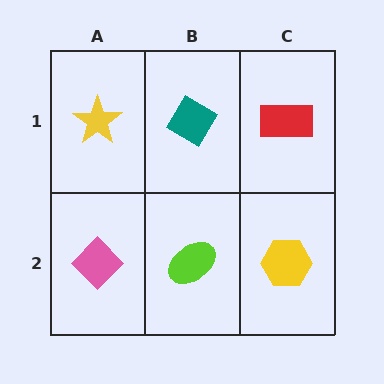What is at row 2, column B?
A lime ellipse.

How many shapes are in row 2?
3 shapes.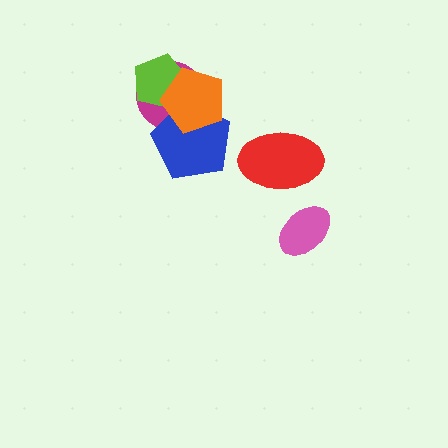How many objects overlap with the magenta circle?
3 objects overlap with the magenta circle.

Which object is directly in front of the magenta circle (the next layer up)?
The blue pentagon is directly in front of the magenta circle.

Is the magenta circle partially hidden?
Yes, it is partially covered by another shape.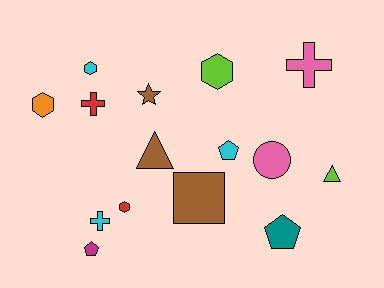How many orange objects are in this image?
There is 1 orange object.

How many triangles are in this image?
There are 2 triangles.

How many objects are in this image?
There are 15 objects.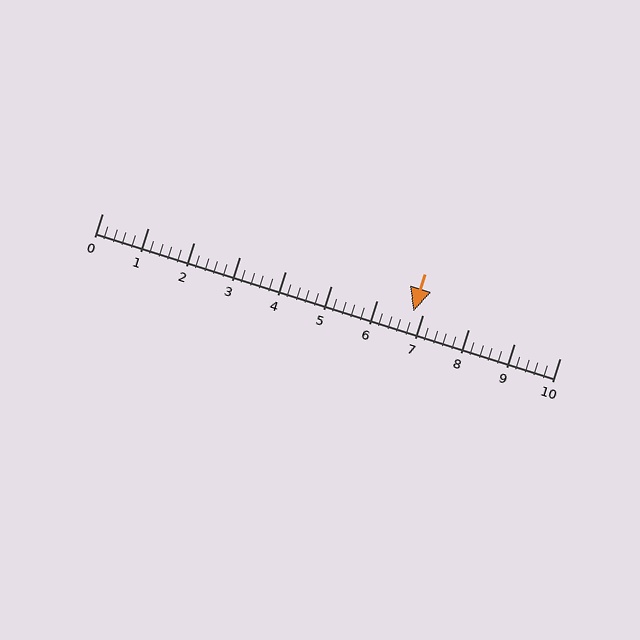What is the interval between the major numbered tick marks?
The major tick marks are spaced 1 units apart.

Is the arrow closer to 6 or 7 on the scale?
The arrow is closer to 7.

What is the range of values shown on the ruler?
The ruler shows values from 0 to 10.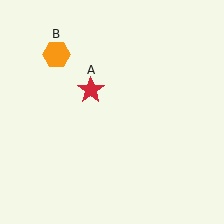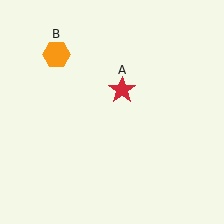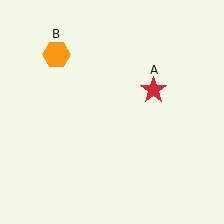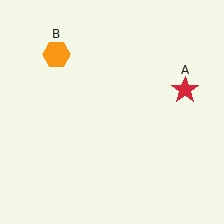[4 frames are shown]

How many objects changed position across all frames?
1 object changed position: red star (object A).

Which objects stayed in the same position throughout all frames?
Orange hexagon (object B) remained stationary.